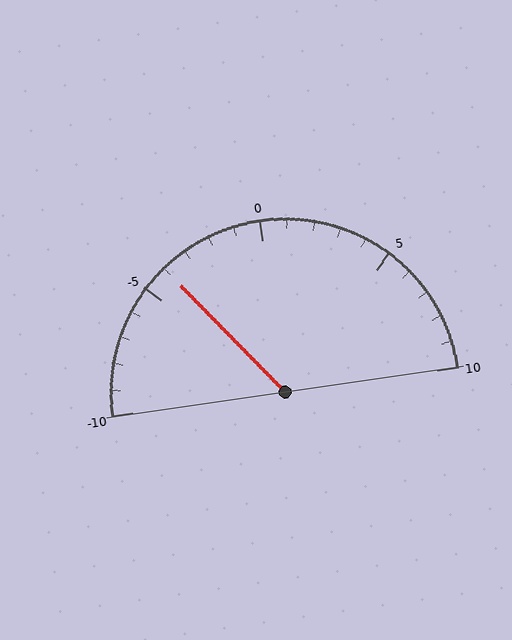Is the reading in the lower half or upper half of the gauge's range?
The reading is in the lower half of the range (-10 to 10).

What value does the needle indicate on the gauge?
The needle indicates approximately -4.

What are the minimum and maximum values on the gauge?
The gauge ranges from -10 to 10.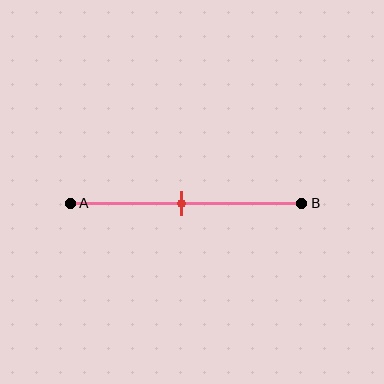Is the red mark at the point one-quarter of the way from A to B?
No, the mark is at about 50% from A, not at the 25% one-quarter point.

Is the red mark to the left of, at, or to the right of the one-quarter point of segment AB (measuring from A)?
The red mark is to the right of the one-quarter point of segment AB.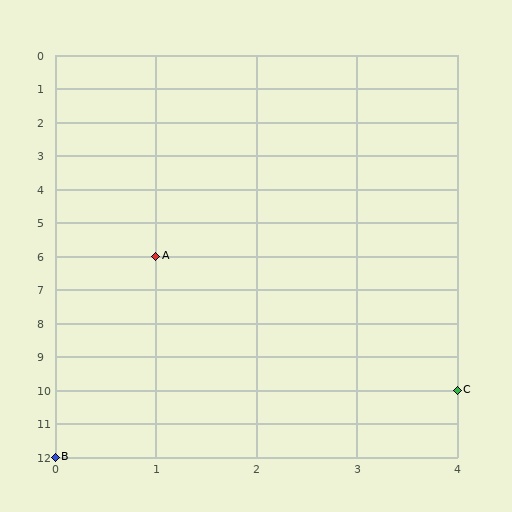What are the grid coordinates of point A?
Point A is at grid coordinates (1, 6).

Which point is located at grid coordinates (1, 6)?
Point A is at (1, 6).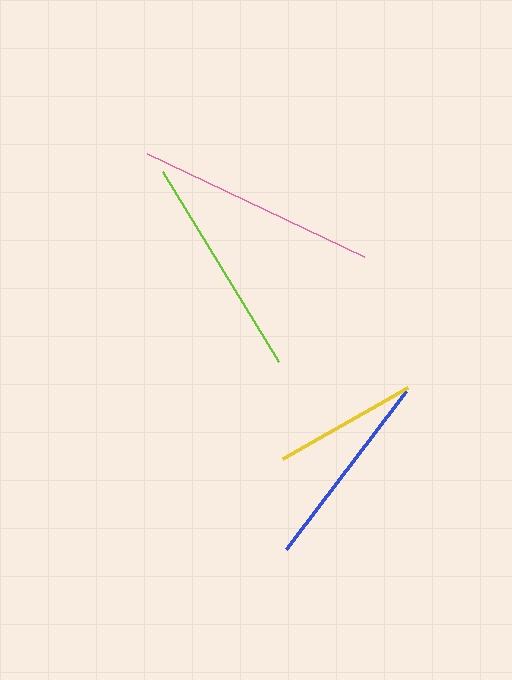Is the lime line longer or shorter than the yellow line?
The lime line is longer than the yellow line.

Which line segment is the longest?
The pink line is the longest at approximately 240 pixels.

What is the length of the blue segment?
The blue segment is approximately 199 pixels long.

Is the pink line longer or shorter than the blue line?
The pink line is longer than the blue line.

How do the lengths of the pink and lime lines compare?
The pink and lime lines are approximately the same length.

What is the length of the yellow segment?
The yellow segment is approximately 143 pixels long.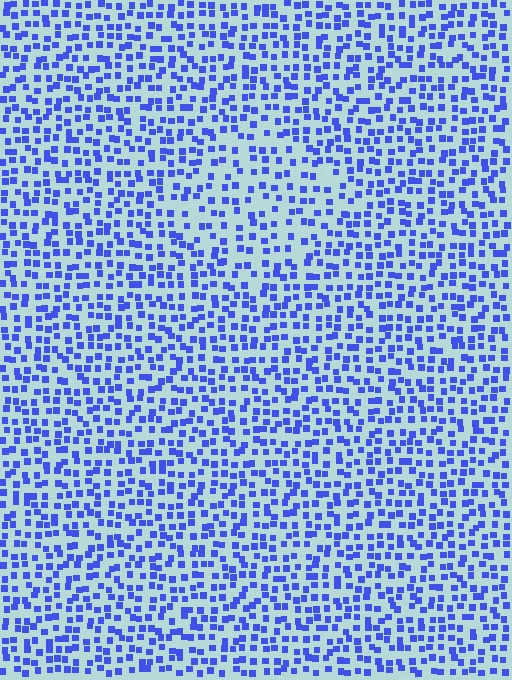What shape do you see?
I see a diamond.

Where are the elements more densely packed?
The elements are more densely packed outside the diamond boundary.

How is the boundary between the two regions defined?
The boundary is defined by a change in element density (approximately 1.5x ratio). All elements are the same color, size, and shape.